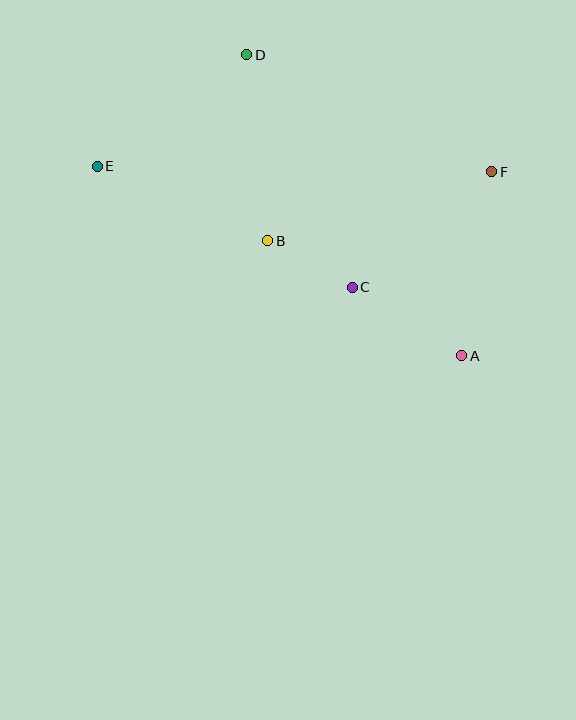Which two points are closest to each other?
Points B and C are closest to each other.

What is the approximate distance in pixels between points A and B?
The distance between A and B is approximately 225 pixels.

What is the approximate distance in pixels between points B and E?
The distance between B and E is approximately 186 pixels.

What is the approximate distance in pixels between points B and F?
The distance between B and F is approximately 234 pixels.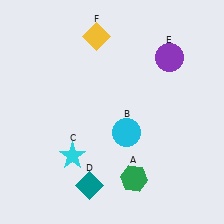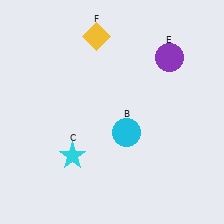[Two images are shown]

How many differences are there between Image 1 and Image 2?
There are 2 differences between the two images.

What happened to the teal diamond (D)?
The teal diamond (D) was removed in Image 2. It was in the bottom-left area of Image 1.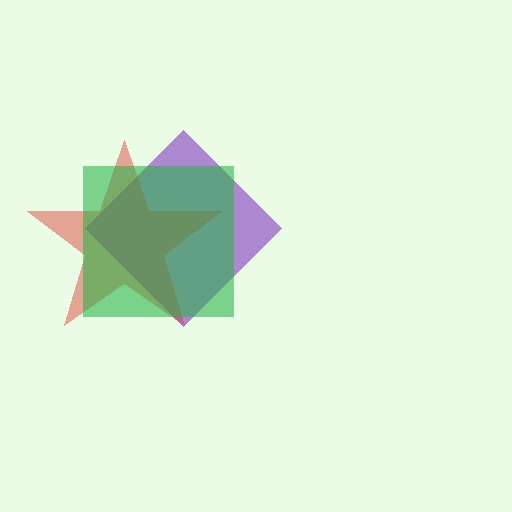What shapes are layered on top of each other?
The layered shapes are: a purple diamond, a red star, a green square.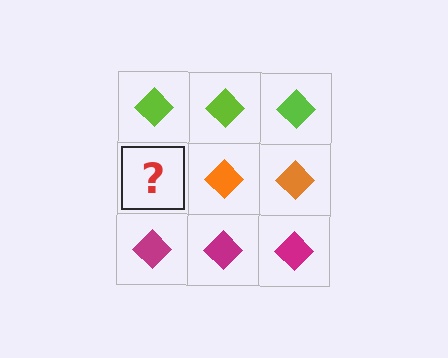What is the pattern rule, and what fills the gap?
The rule is that each row has a consistent color. The gap should be filled with an orange diamond.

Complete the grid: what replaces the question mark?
The question mark should be replaced with an orange diamond.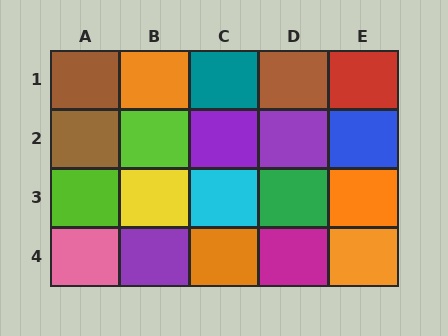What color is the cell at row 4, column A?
Pink.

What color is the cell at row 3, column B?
Yellow.